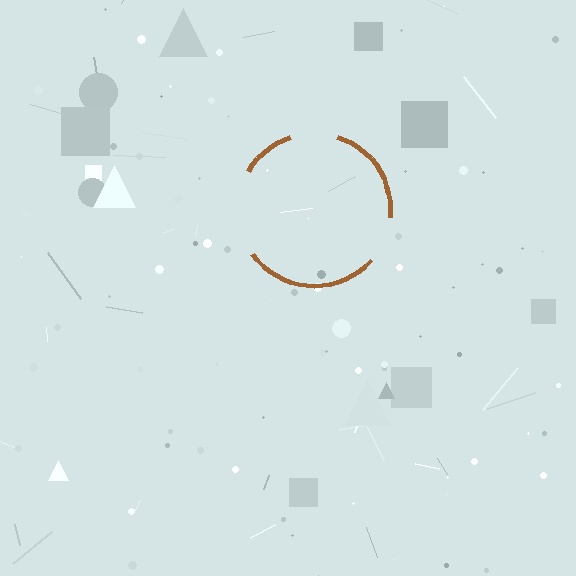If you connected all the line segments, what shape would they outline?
They would outline a circle.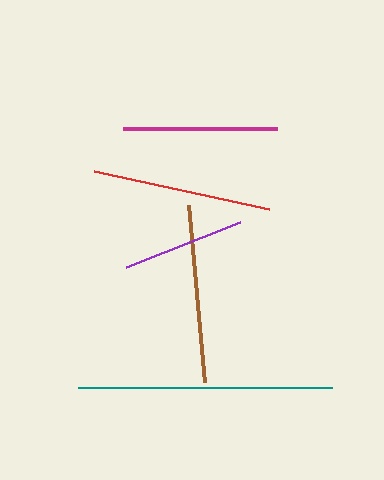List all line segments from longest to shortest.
From longest to shortest: teal, red, brown, magenta, purple.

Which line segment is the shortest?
The purple line is the shortest at approximately 122 pixels.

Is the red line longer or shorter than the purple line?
The red line is longer than the purple line.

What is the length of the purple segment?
The purple segment is approximately 122 pixels long.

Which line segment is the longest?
The teal line is the longest at approximately 253 pixels.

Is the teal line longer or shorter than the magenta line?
The teal line is longer than the magenta line.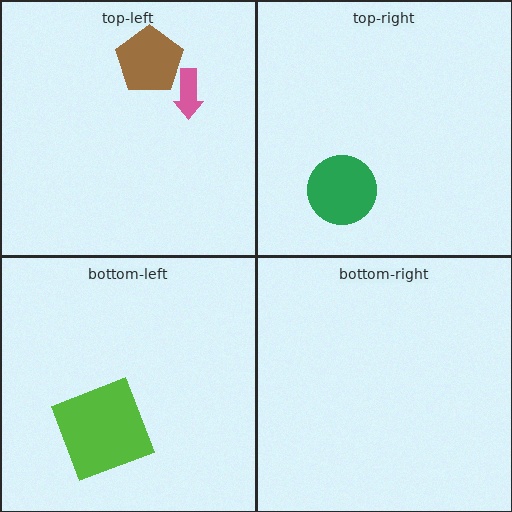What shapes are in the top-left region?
The brown pentagon, the pink arrow.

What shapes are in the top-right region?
The green circle.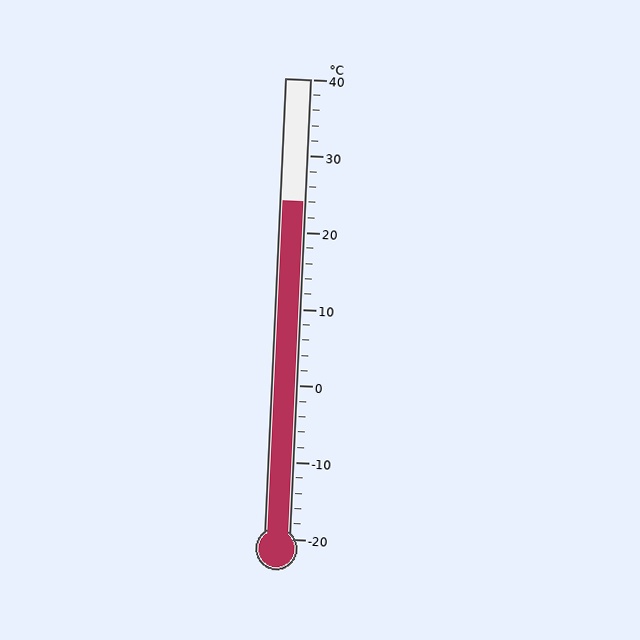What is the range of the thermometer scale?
The thermometer scale ranges from -20°C to 40°C.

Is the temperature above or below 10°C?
The temperature is above 10°C.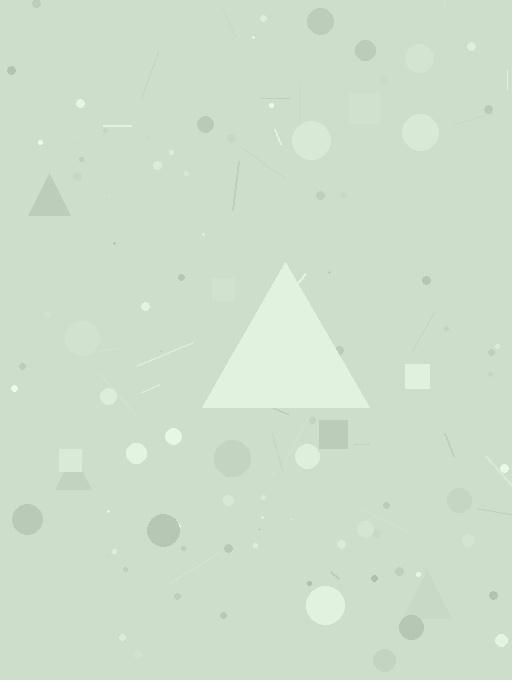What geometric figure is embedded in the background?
A triangle is embedded in the background.